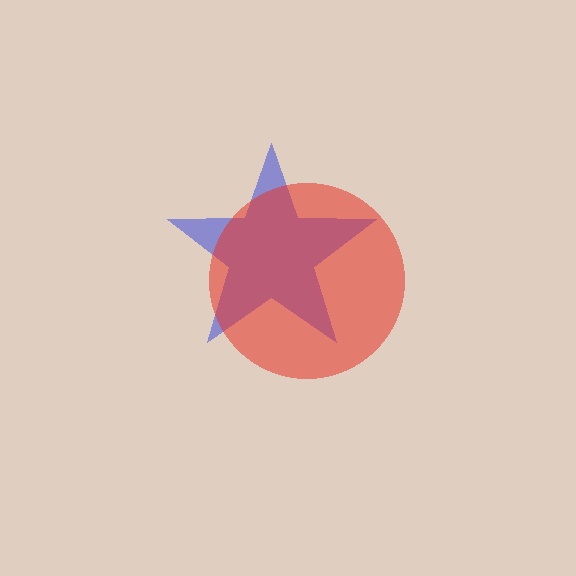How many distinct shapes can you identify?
There are 2 distinct shapes: a blue star, a red circle.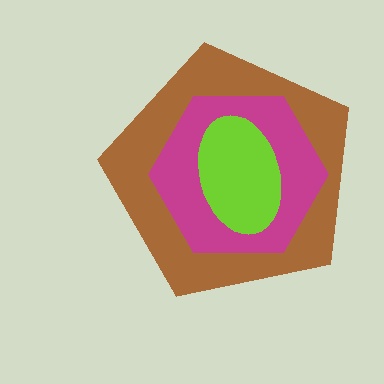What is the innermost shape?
The lime ellipse.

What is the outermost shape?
The brown pentagon.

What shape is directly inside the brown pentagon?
The magenta hexagon.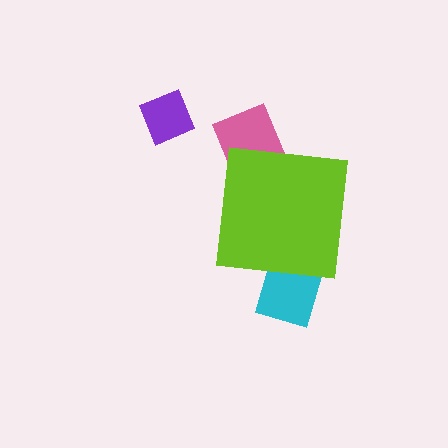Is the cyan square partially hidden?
Yes, the cyan square is partially hidden behind the lime square.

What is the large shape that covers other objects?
A lime square.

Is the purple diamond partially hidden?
No, the purple diamond is fully visible.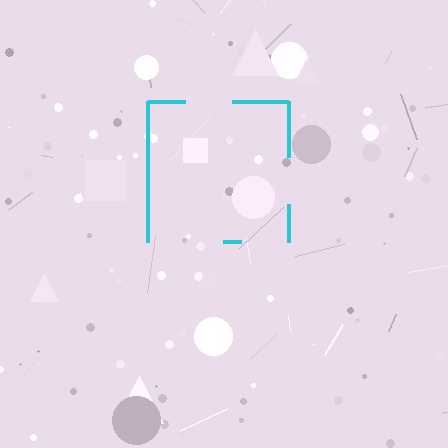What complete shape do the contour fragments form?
The contour fragments form a square.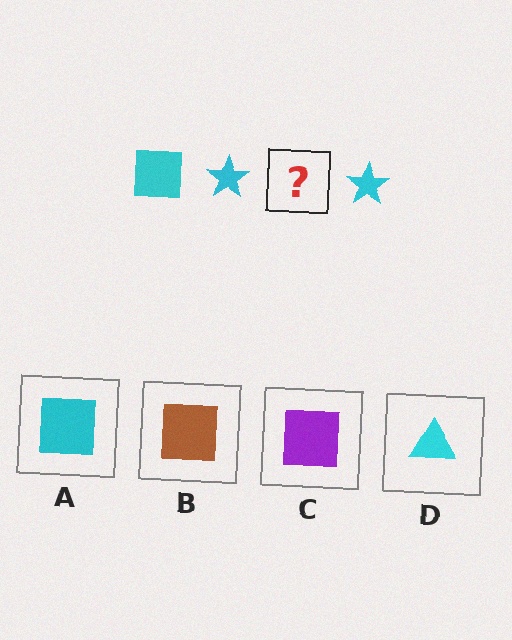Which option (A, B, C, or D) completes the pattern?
A.